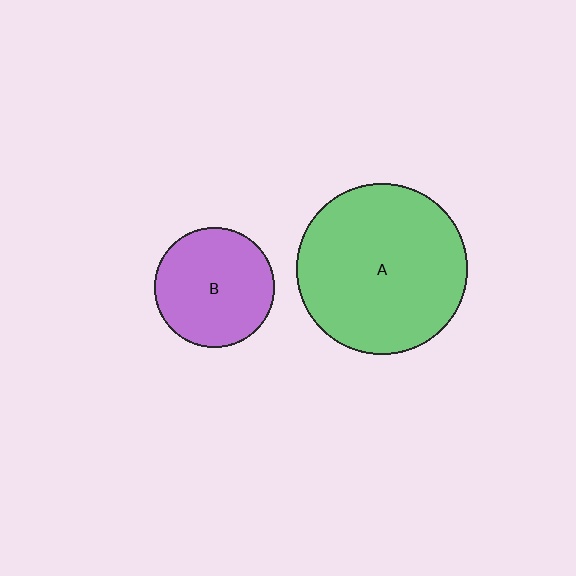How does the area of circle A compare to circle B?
Approximately 2.0 times.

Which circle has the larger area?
Circle A (green).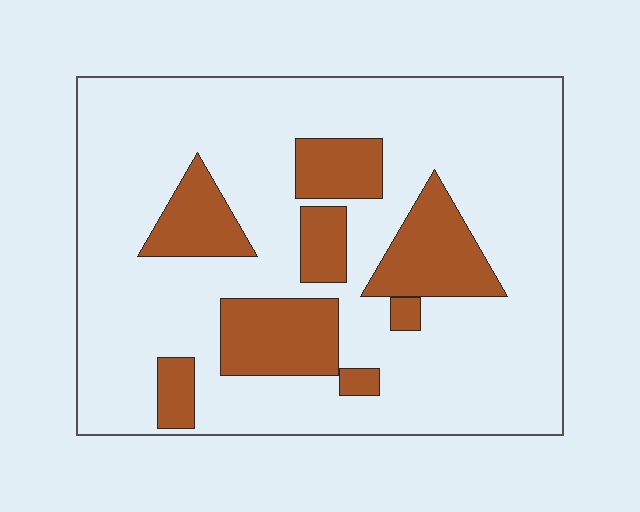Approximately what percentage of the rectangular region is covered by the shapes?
Approximately 20%.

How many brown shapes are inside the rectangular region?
8.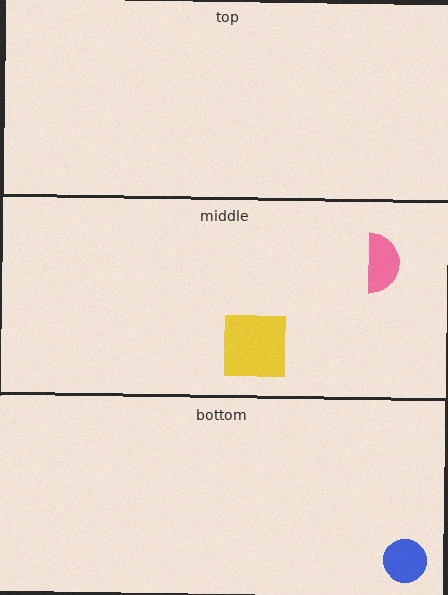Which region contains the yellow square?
The middle region.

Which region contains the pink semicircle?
The middle region.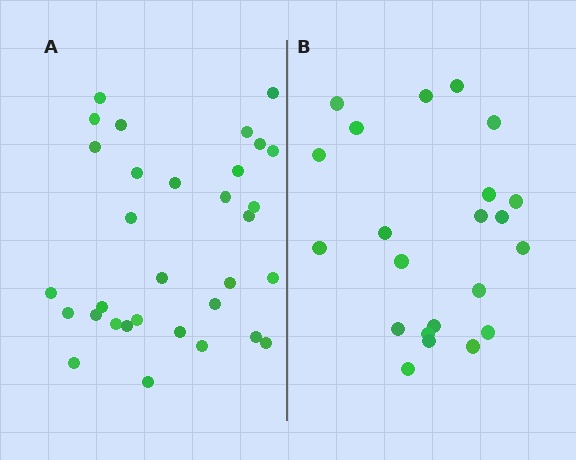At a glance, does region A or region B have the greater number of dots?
Region A (the left region) has more dots.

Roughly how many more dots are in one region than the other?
Region A has roughly 10 or so more dots than region B.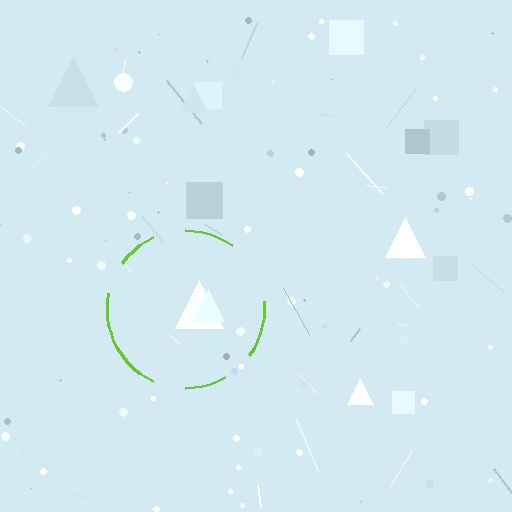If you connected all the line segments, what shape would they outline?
They would outline a circle.